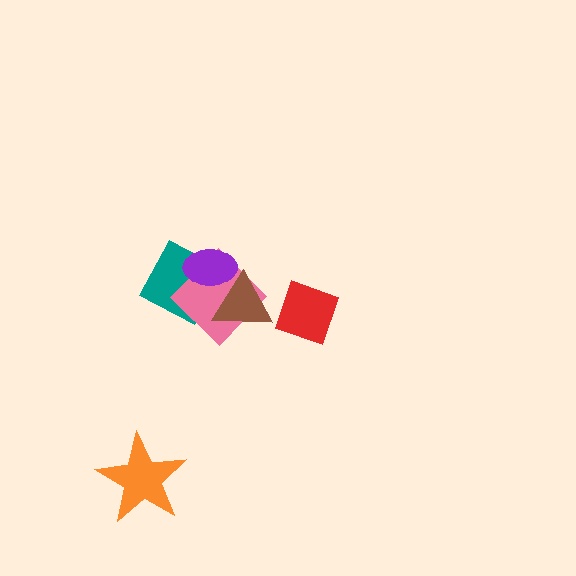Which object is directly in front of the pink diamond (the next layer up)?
The purple ellipse is directly in front of the pink diamond.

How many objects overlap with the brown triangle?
3 objects overlap with the brown triangle.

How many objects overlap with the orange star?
0 objects overlap with the orange star.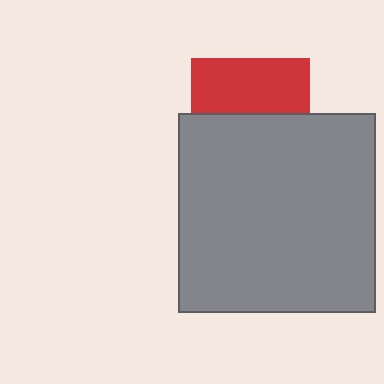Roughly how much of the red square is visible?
About half of it is visible (roughly 47%).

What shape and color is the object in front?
The object in front is a gray rectangle.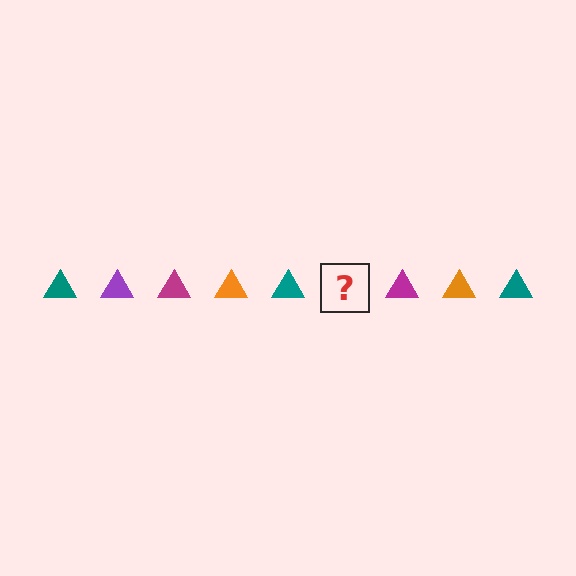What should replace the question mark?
The question mark should be replaced with a purple triangle.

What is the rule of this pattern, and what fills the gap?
The rule is that the pattern cycles through teal, purple, magenta, orange triangles. The gap should be filled with a purple triangle.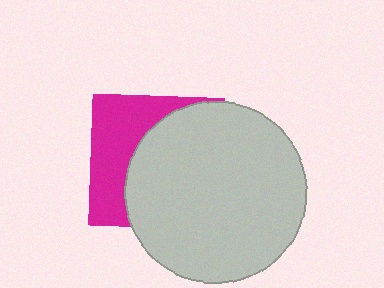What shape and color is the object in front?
The object in front is a light gray circle.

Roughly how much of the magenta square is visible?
A small part of it is visible (roughly 38%).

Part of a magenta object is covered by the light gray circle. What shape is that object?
It is a square.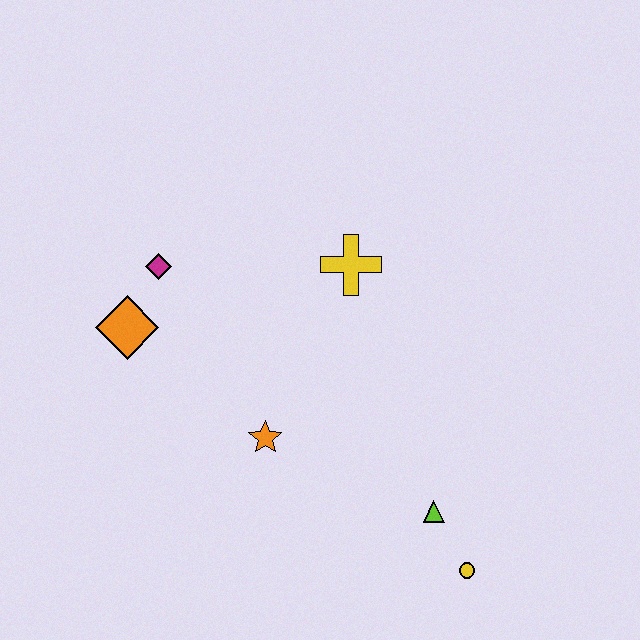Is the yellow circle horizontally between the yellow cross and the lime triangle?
No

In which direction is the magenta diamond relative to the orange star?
The magenta diamond is above the orange star.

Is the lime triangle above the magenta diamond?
No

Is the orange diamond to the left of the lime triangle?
Yes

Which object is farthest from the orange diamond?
The yellow circle is farthest from the orange diamond.